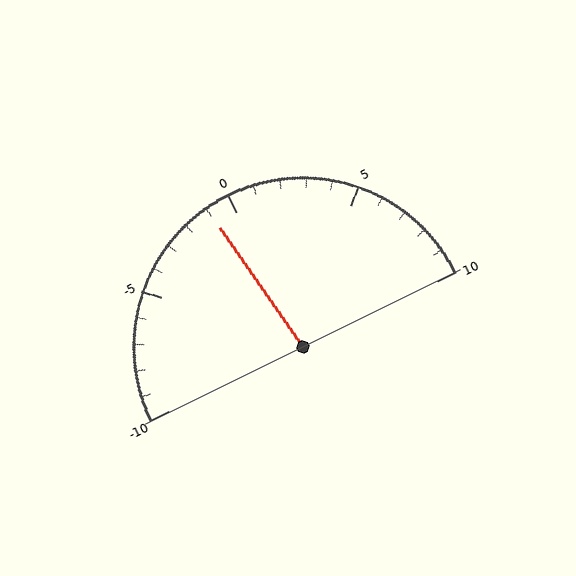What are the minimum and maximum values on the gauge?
The gauge ranges from -10 to 10.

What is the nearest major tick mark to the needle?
The nearest major tick mark is 0.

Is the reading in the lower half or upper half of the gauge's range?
The reading is in the lower half of the range (-10 to 10).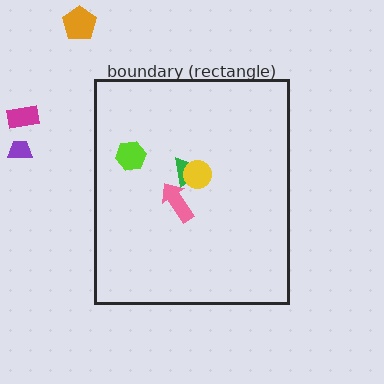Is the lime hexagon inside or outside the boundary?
Inside.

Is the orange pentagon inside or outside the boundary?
Outside.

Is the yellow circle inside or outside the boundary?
Inside.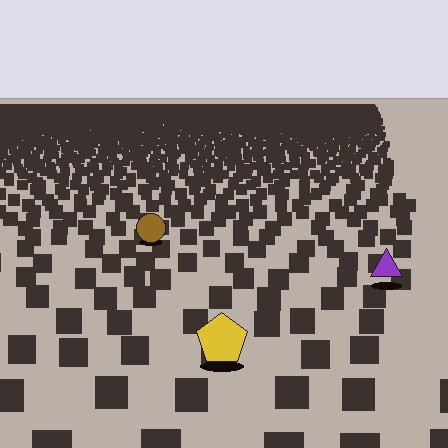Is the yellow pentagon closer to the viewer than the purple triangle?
Yes. The yellow pentagon is closer — you can tell from the texture gradient: the ground texture is coarser near it.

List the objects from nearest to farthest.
From nearest to farthest: the yellow pentagon, the purple triangle, the brown circle.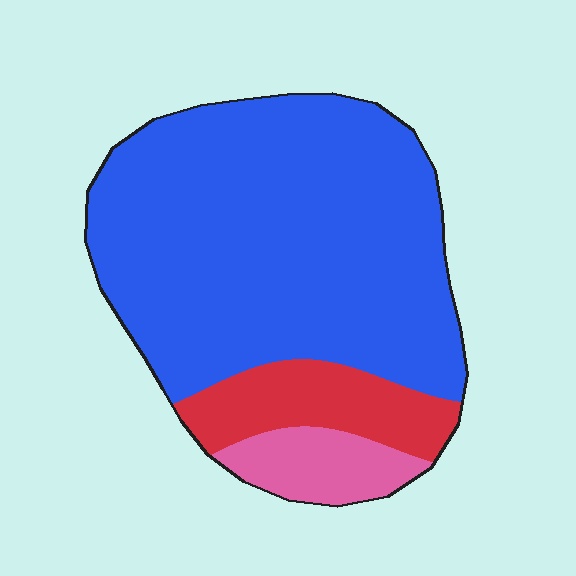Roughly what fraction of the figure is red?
Red covers around 15% of the figure.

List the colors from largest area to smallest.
From largest to smallest: blue, red, pink.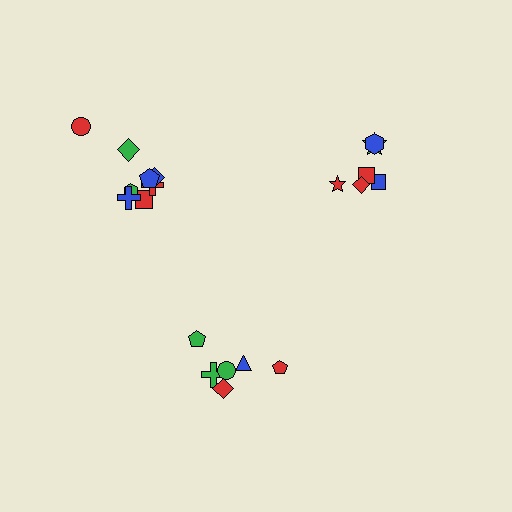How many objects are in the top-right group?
There are 6 objects.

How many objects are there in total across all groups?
There are 20 objects.